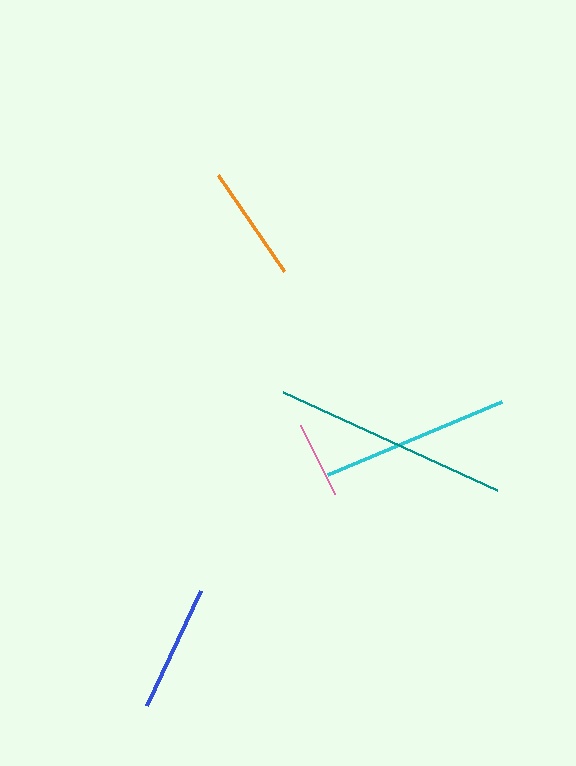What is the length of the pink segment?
The pink segment is approximately 77 pixels long.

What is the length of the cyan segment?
The cyan segment is approximately 189 pixels long.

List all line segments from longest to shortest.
From longest to shortest: teal, cyan, blue, orange, pink.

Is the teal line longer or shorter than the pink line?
The teal line is longer than the pink line.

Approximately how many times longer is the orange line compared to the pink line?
The orange line is approximately 1.5 times the length of the pink line.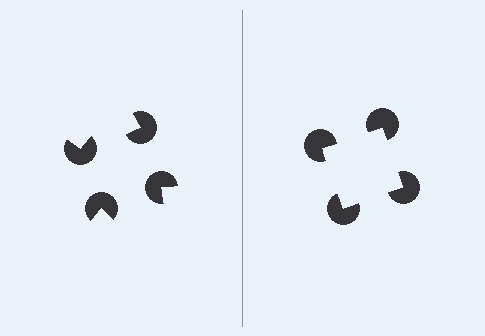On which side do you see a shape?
An illusory square appears on the right side. On the left side the wedge cuts are rotated, so no coherent shape forms.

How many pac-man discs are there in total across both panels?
8 — 4 on each side.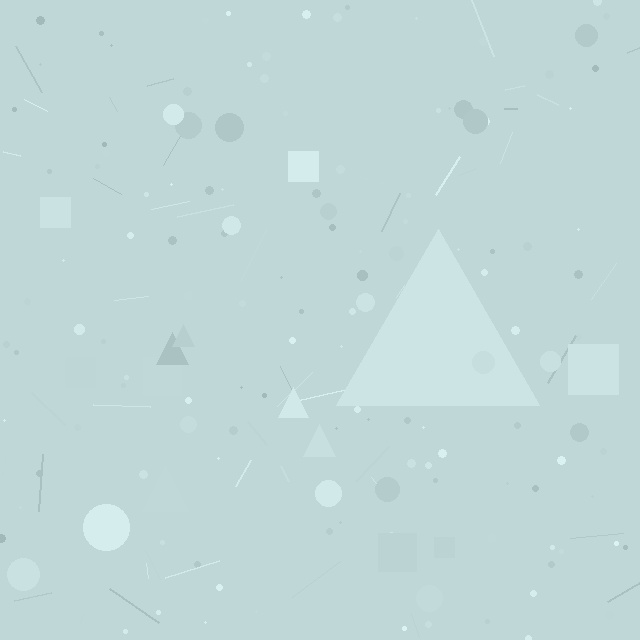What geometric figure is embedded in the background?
A triangle is embedded in the background.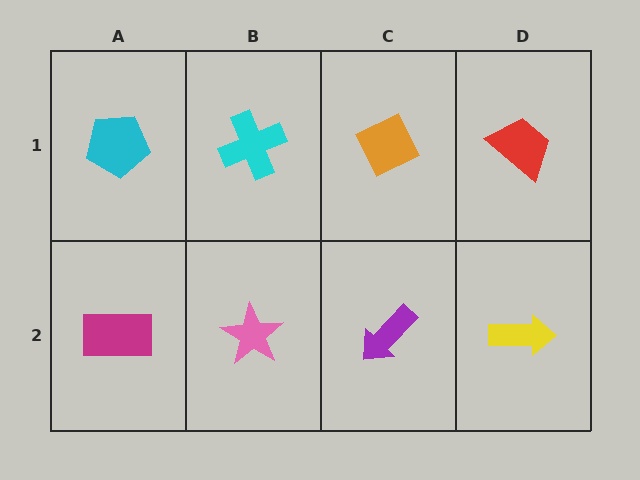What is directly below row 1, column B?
A pink star.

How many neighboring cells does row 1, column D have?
2.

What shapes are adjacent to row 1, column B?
A pink star (row 2, column B), a cyan pentagon (row 1, column A), an orange diamond (row 1, column C).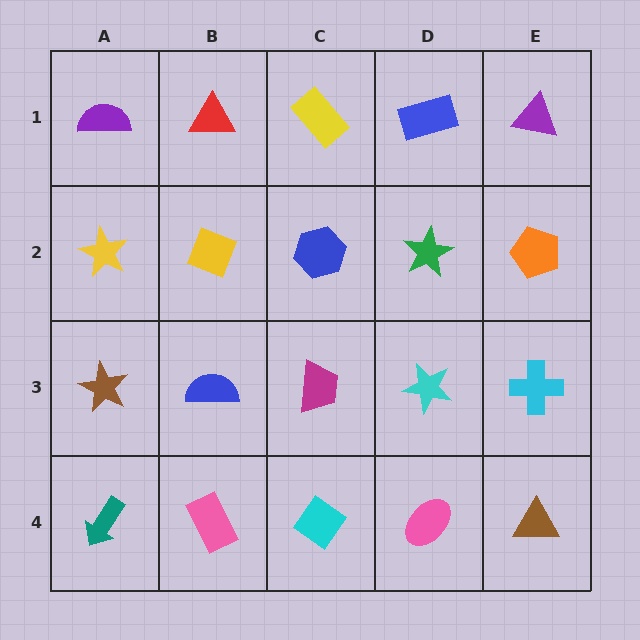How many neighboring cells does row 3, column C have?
4.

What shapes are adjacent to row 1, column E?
An orange pentagon (row 2, column E), a blue rectangle (row 1, column D).